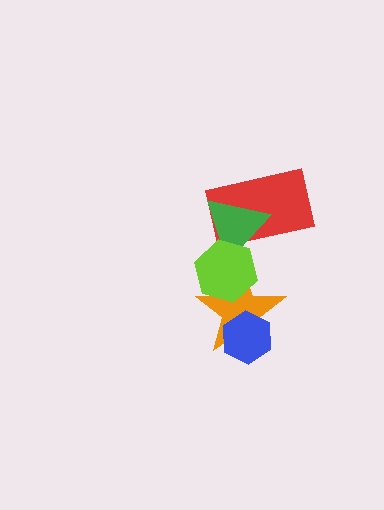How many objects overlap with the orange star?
2 objects overlap with the orange star.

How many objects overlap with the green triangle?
2 objects overlap with the green triangle.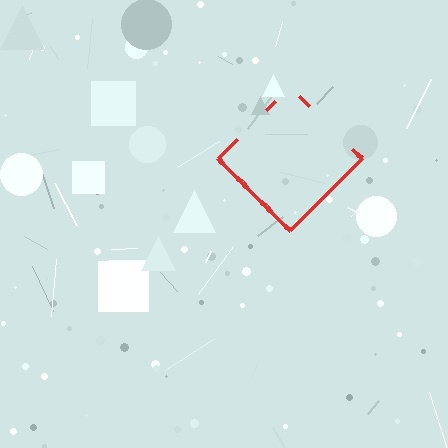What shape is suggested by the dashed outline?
The dashed outline suggests a diamond.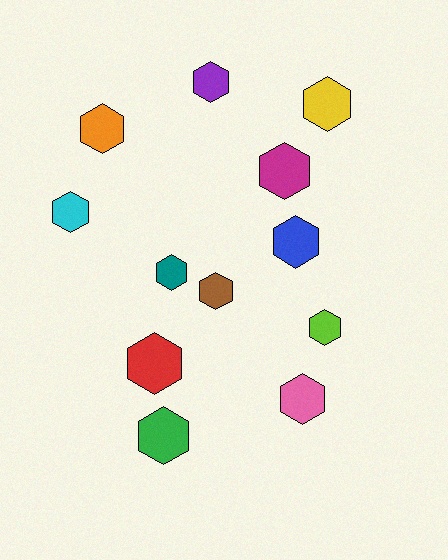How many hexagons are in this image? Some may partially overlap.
There are 12 hexagons.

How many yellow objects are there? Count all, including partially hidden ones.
There is 1 yellow object.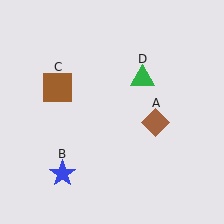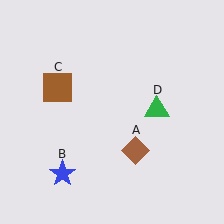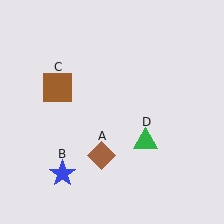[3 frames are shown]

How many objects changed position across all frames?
2 objects changed position: brown diamond (object A), green triangle (object D).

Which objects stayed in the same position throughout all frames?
Blue star (object B) and brown square (object C) remained stationary.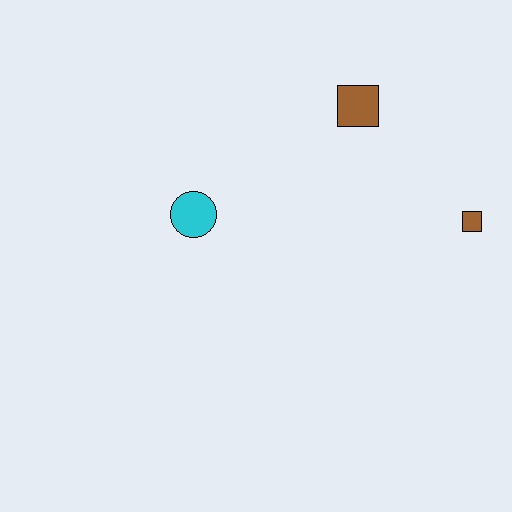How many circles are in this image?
There is 1 circle.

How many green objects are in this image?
There are no green objects.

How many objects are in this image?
There are 3 objects.